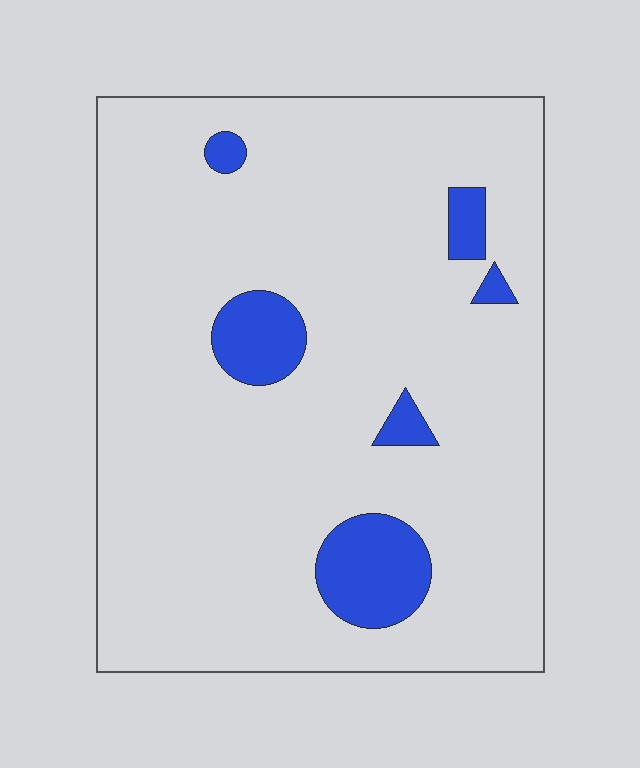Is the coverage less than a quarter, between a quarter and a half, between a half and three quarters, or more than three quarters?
Less than a quarter.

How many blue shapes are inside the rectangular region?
6.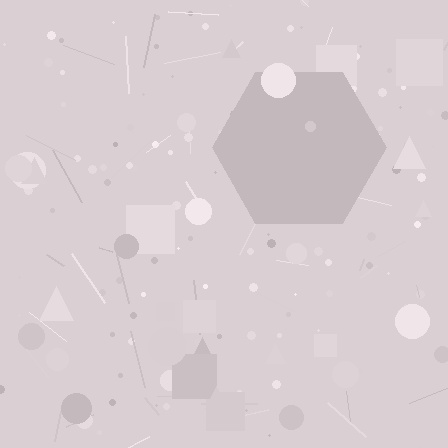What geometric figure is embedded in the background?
A hexagon is embedded in the background.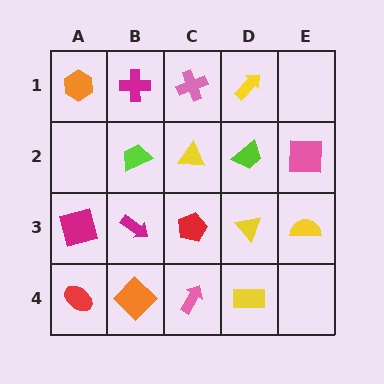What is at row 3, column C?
A red pentagon.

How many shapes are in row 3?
5 shapes.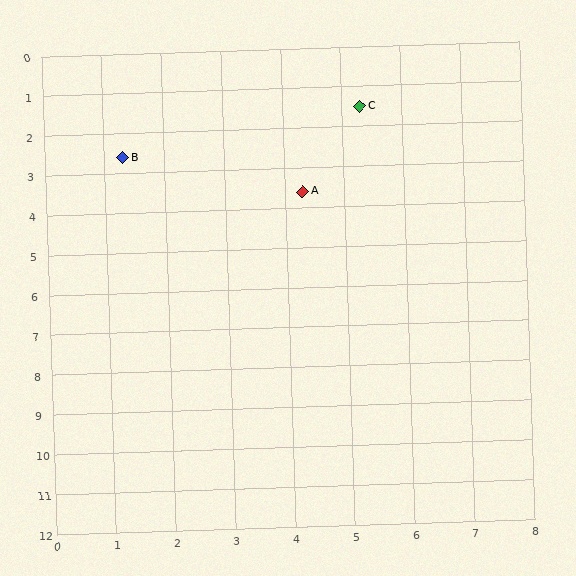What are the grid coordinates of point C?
Point C is at approximately (5.3, 1.5).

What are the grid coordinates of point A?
Point A is at approximately (4.3, 3.6).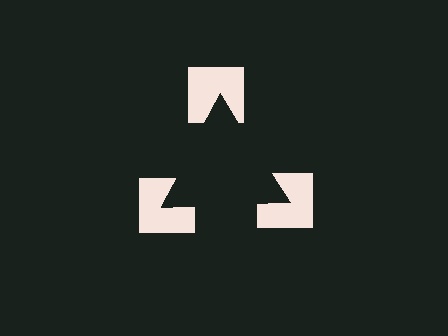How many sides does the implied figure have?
3 sides.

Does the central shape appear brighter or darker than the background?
It typically appears slightly darker than the background, even though no actual brightness change is drawn.